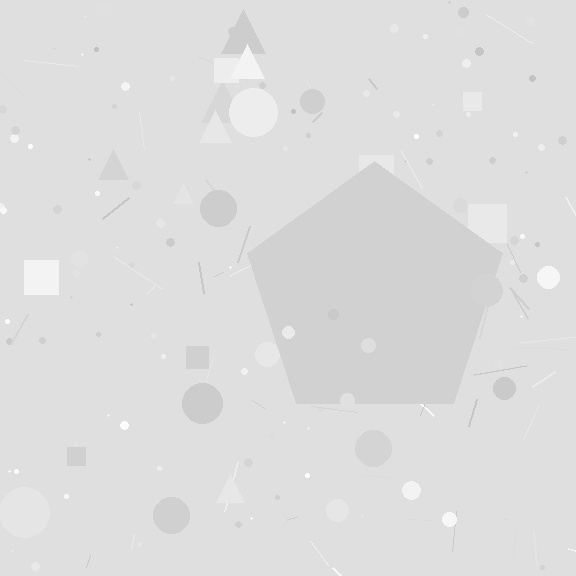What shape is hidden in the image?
A pentagon is hidden in the image.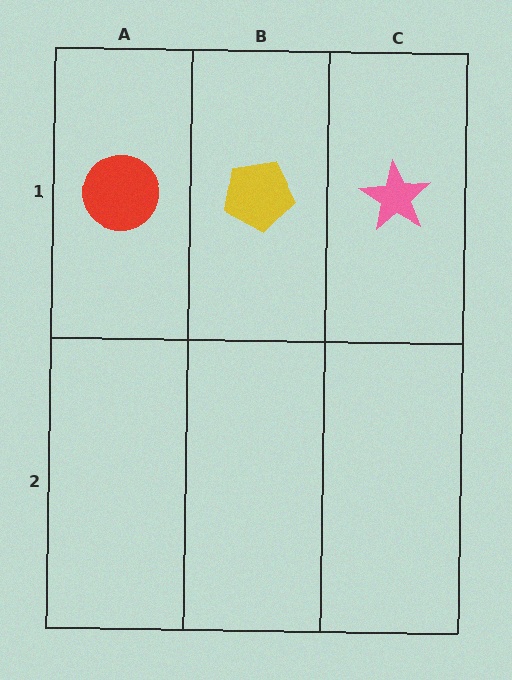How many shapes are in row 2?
0 shapes.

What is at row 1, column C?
A pink star.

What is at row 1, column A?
A red circle.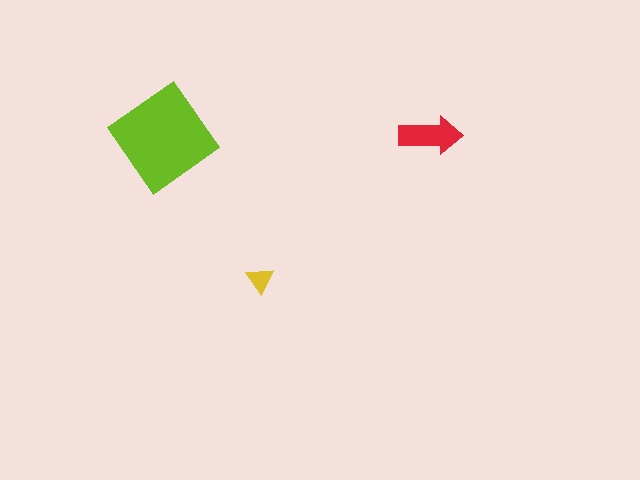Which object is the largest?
The lime diamond.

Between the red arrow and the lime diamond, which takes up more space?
The lime diamond.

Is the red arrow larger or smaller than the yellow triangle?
Larger.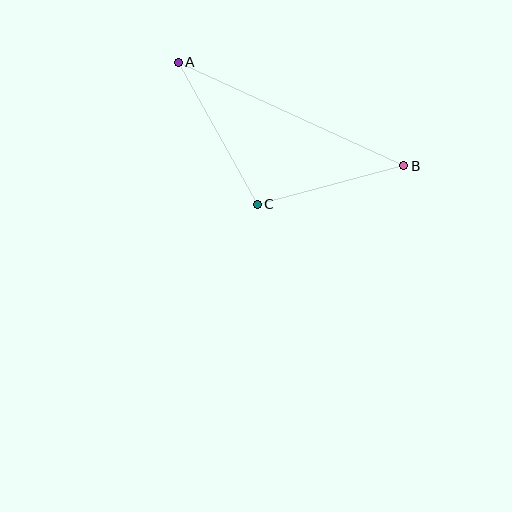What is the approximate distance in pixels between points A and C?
The distance between A and C is approximately 162 pixels.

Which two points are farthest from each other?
Points A and B are farthest from each other.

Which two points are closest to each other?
Points B and C are closest to each other.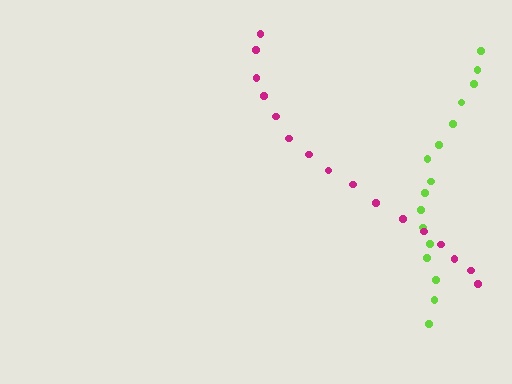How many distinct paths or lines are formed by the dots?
There are 2 distinct paths.